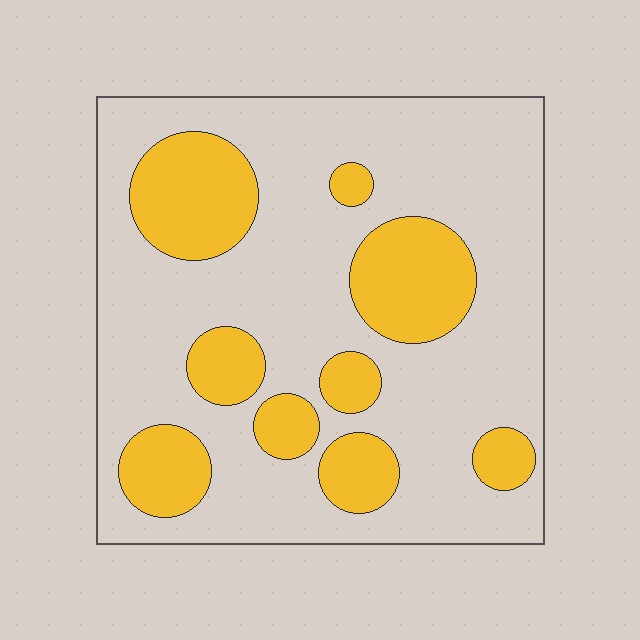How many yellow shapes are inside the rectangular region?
9.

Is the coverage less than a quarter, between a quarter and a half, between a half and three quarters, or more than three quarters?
Between a quarter and a half.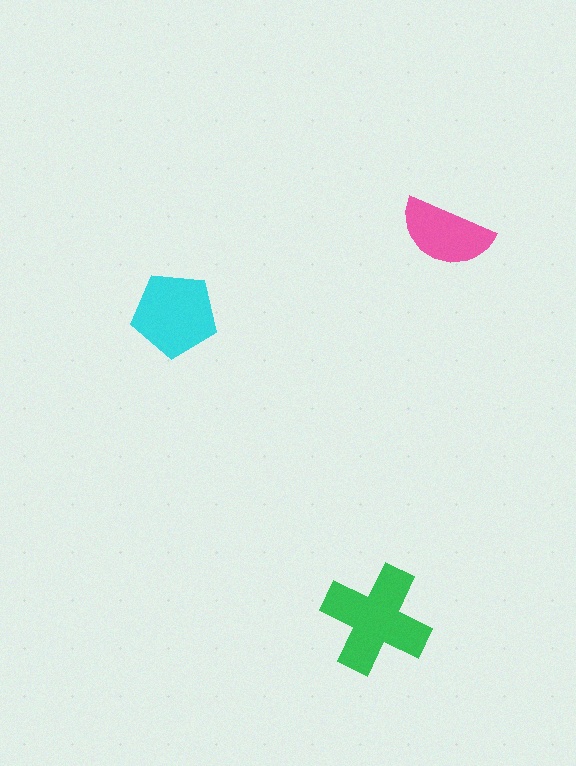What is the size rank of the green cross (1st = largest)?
1st.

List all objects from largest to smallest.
The green cross, the cyan pentagon, the pink semicircle.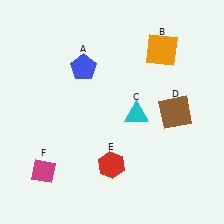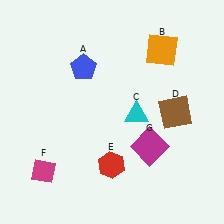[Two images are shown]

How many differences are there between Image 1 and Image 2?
There is 1 difference between the two images.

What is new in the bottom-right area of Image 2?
A magenta square (G) was added in the bottom-right area of Image 2.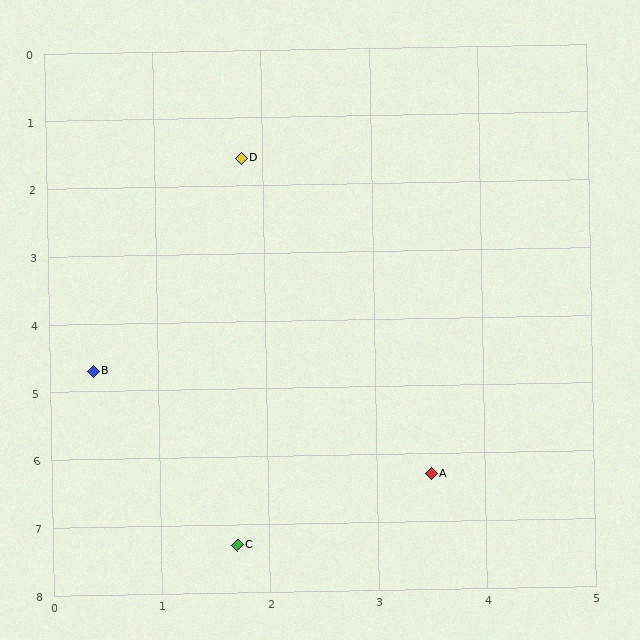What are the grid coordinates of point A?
Point A is at approximately (3.5, 6.3).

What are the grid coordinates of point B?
Point B is at approximately (0.4, 4.7).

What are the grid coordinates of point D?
Point D is at approximately (1.8, 1.6).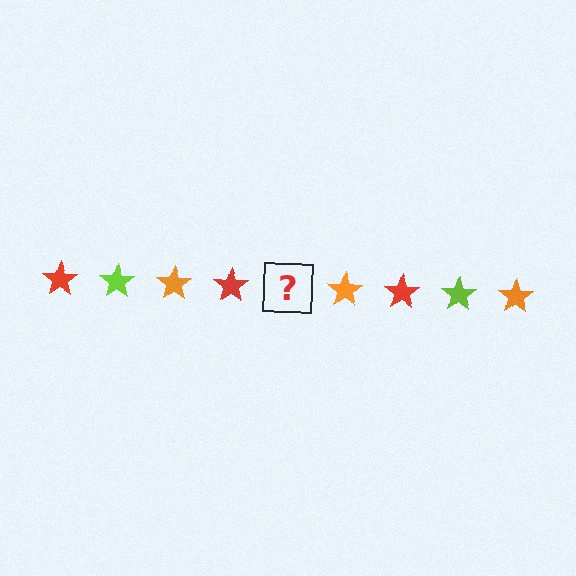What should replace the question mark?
The question mark should be replaced with a lime star.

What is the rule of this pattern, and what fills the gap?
The rule is that the pattern cycles through red, lime, orange stars. The gap should be filled with a lime star.